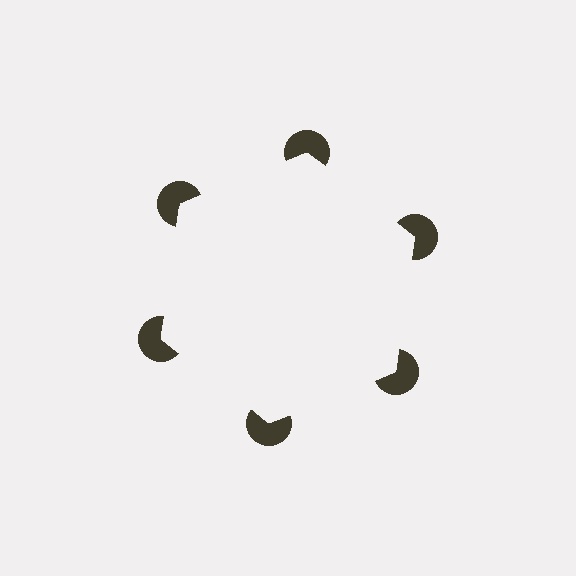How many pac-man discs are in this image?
There are 6 — one at each vertex of the illusory hexagon.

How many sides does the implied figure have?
6 sides.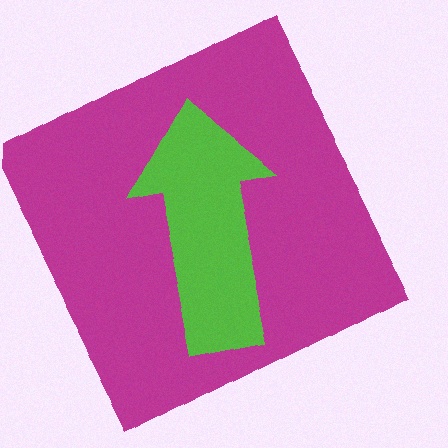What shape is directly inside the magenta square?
The lime arrow.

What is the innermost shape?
The lime arrow.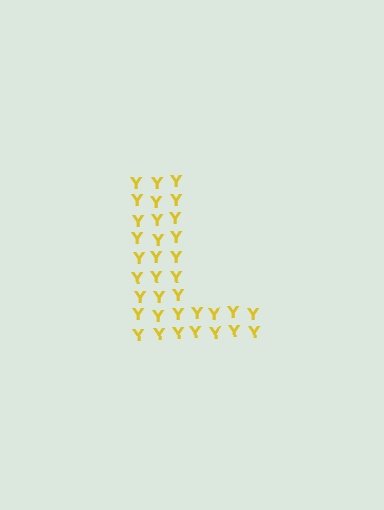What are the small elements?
The small elements are letter Y's.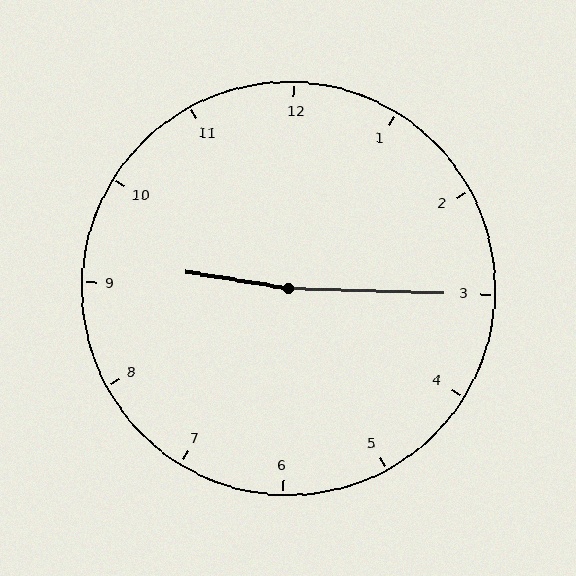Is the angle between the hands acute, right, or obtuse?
It is obtuse.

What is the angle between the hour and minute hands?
Approximately 172 degrees.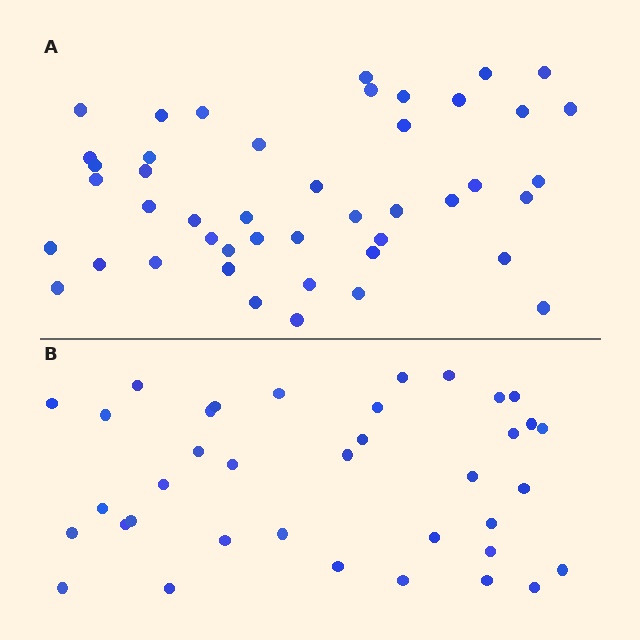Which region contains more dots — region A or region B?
Region A (the top region) has more dots.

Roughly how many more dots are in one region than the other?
Region A has roughly 8 or so more dots than region B.